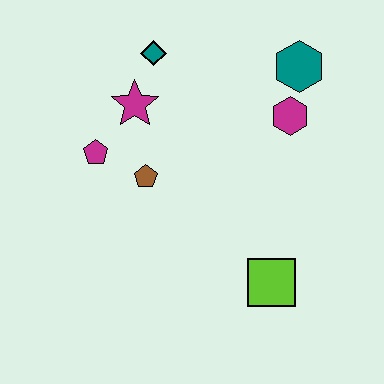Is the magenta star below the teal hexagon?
Yes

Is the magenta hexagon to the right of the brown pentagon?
Yes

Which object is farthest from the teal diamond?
The lime square is farthest from the teal diamond.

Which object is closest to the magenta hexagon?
The teal hexagon is closest to the magenta hexagon.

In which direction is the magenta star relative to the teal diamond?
The magenta star is below the teal diamond.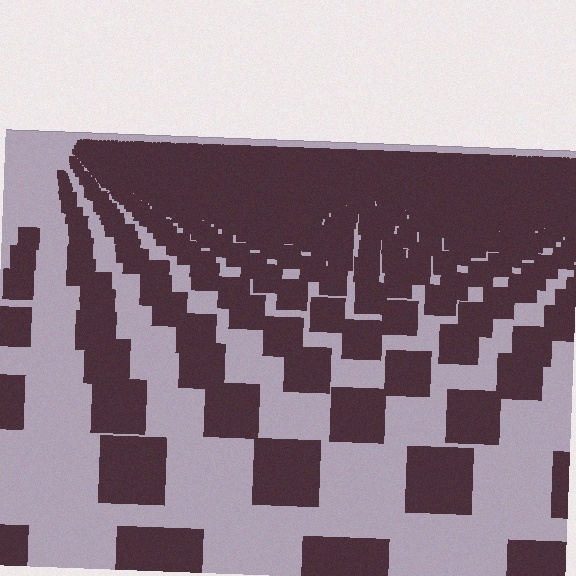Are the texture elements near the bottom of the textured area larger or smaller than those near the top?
Larger. Near the bottom, elements are closer to the viewer and appear at a bigger on-screen size.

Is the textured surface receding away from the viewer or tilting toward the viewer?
The surface is receding away from the viewer. Texture elements get smaller and denser toward the top.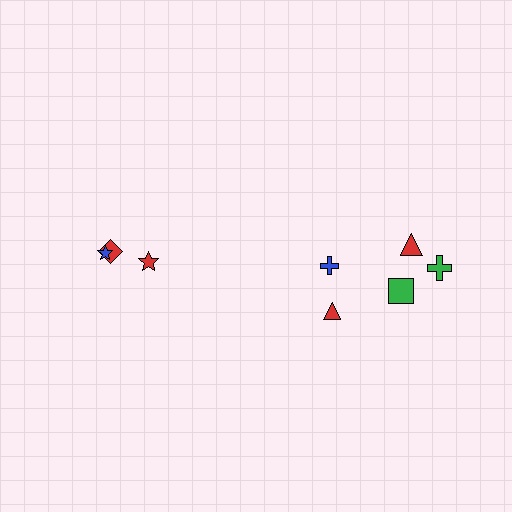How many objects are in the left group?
There are 3 objects.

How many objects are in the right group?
There are 5 objects.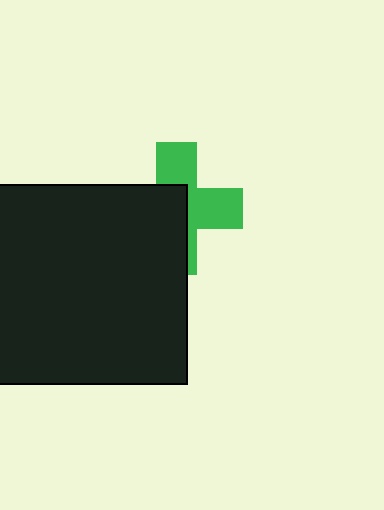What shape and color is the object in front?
The object in front is a black square.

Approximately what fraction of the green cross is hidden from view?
Roughly 51% of the green cross is hidden behind the black square.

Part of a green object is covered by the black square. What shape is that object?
It is a cross.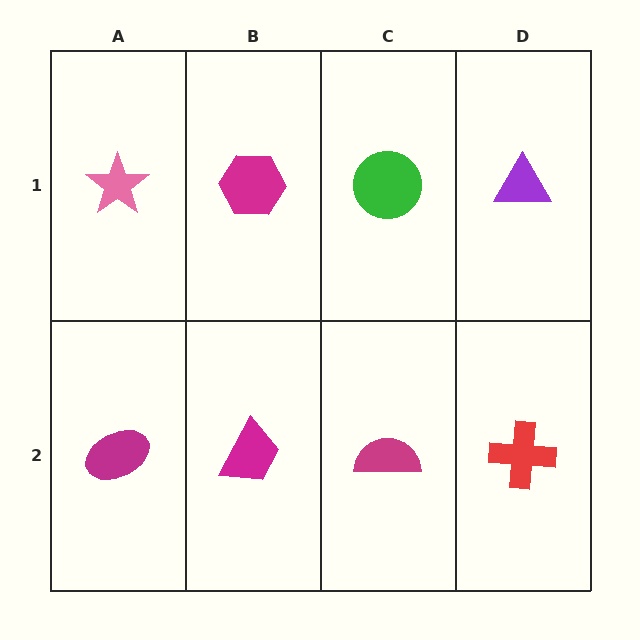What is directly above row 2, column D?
A purple triangle.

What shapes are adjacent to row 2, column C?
A green circle (row 1, column C), a magenta trapezoid (row 2, column B), a red cross (row 2, column D).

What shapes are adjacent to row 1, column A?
A magenta ellipse (row 2, column A), a magenta hexagon (row 1, column B).